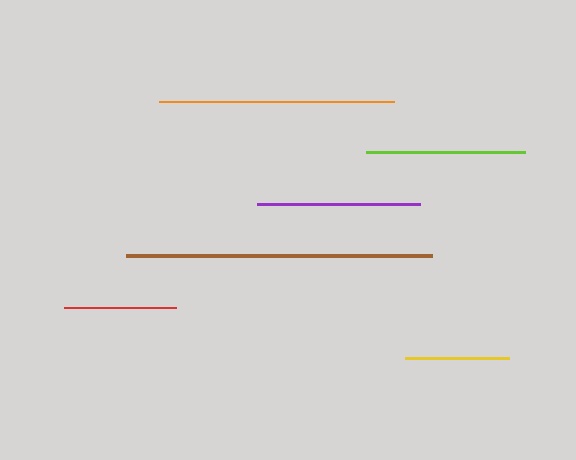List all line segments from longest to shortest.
From longest to shortest: brown, orange, purple, lime, red, yellow.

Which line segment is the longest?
The brown line is the longest at approximately 306 pixels.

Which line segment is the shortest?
The yellow line is the shortest at approximately 103 pixels.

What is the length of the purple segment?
The purple segment is approximately 163 pixels long.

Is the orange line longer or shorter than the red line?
The orange line is longer than the red line.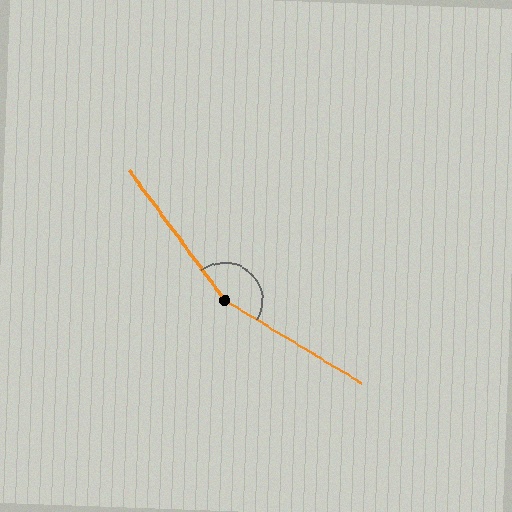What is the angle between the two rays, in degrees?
Approximately 158 degrees.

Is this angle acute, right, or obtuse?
It is obtuse.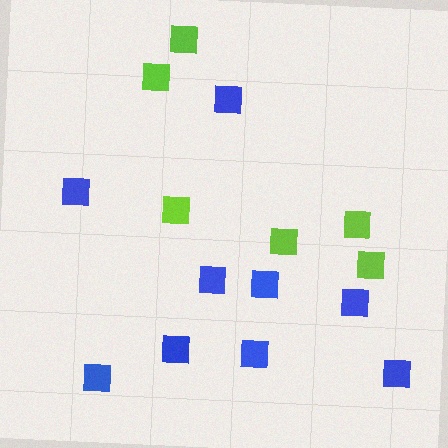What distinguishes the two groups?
There are 2 groups: one group of blue squares (9) and one group of lime squares (6).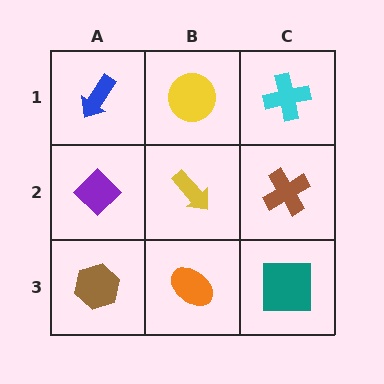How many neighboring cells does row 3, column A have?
2.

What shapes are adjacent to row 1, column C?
A brown cross (row 2, column C), a yellow circle (row 1, column B).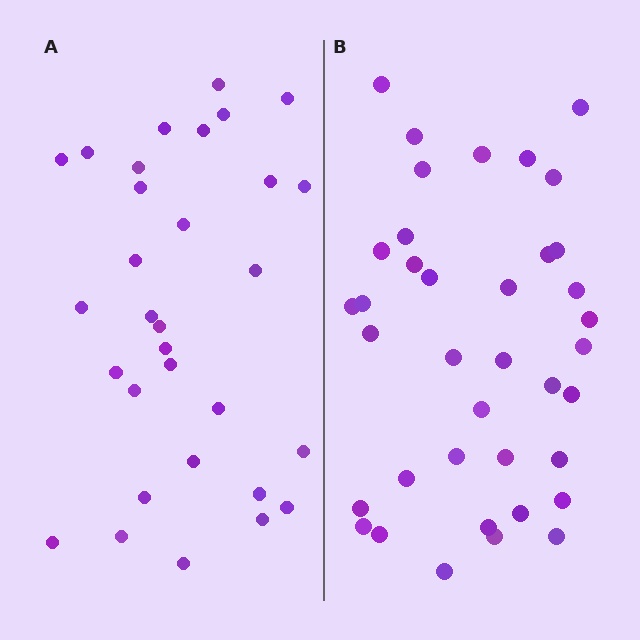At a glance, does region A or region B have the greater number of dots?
Region B (the right region) has more dots.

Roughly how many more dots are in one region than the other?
Region B has roughly 8 or so more dots than region A.